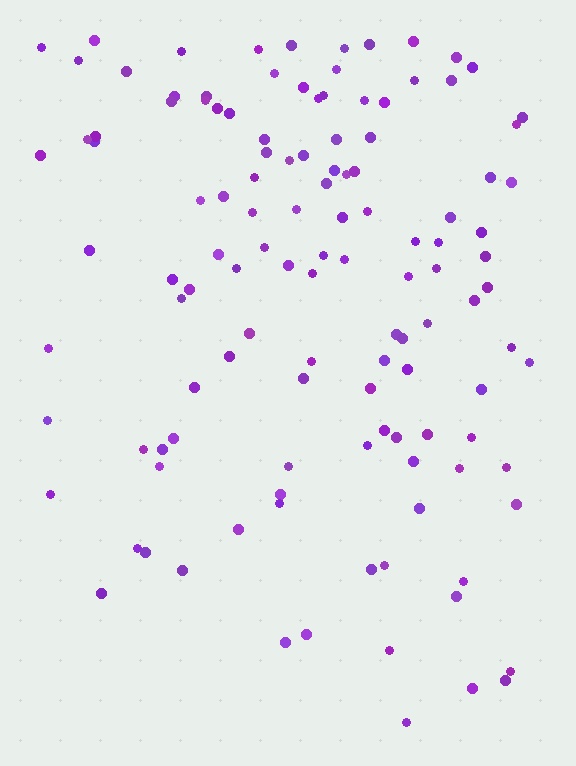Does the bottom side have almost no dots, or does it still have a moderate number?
Still a moderate number, just noticeably fewer than the top.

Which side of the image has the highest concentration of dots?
The top.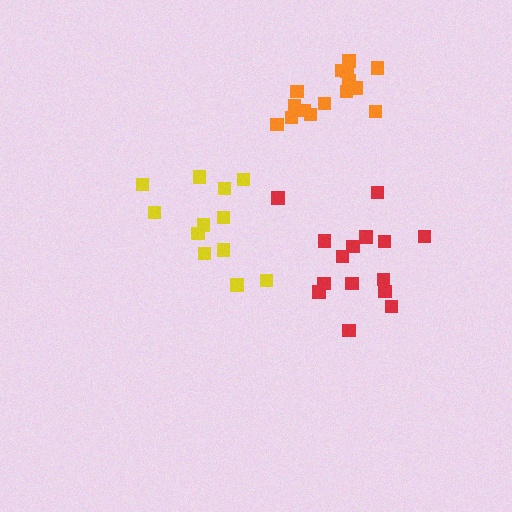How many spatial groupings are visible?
There are 3 spatial groupings.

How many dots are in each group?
Group 1: 15 dots, Group 2: 15 dots, Group 3: 12 dots (42 total).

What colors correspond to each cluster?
The clusters are colored: red, orange, yellow.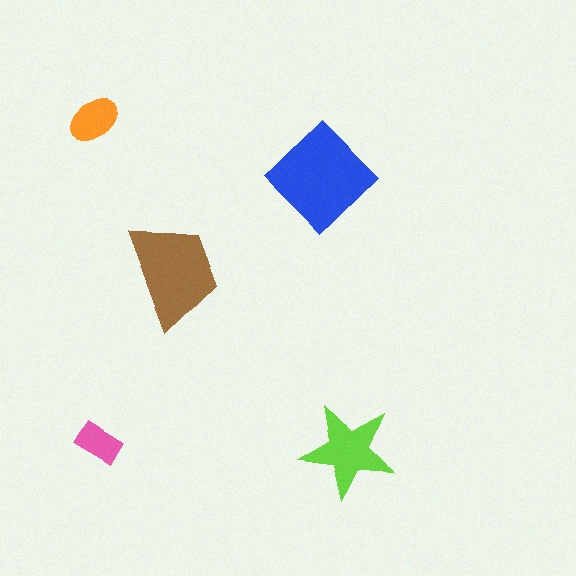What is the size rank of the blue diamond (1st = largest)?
1st.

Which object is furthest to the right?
The lime star is rightmost.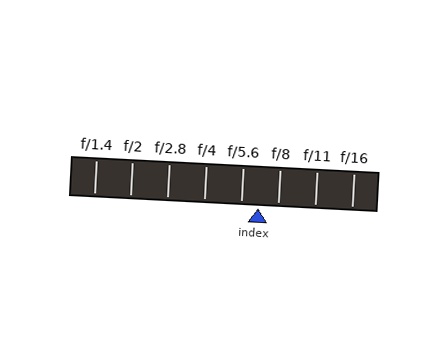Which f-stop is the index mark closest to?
The index mark is closest to f/5.6.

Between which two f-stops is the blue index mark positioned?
The index mark is between f/5.6 and f/8.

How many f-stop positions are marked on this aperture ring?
There are 8 f-stop positions marked.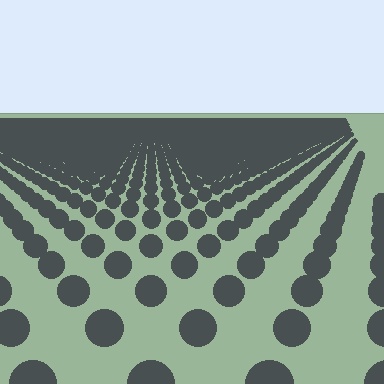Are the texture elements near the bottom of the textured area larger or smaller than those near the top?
Larger. Near the bottom, elements are closer to the viewer and appear at a bigger on-screen size.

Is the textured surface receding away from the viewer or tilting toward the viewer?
The surface is receding away from the viewer. Texture elements get smaller and denser toward the top.